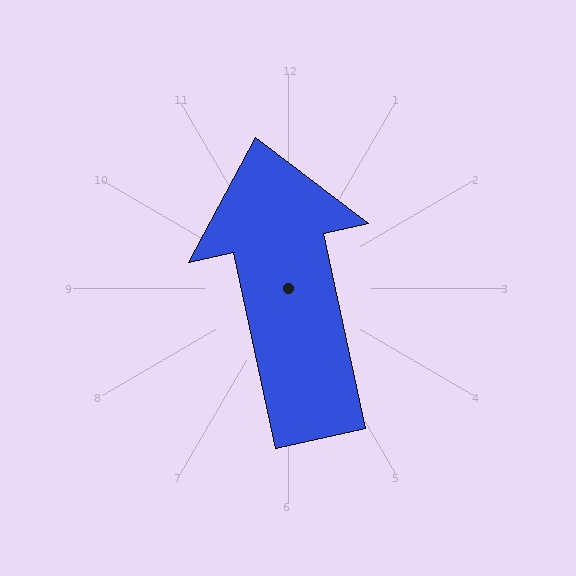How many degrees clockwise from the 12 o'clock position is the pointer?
Approximately 348 degrees.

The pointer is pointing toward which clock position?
Roughly 12 o'clock.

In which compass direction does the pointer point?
North.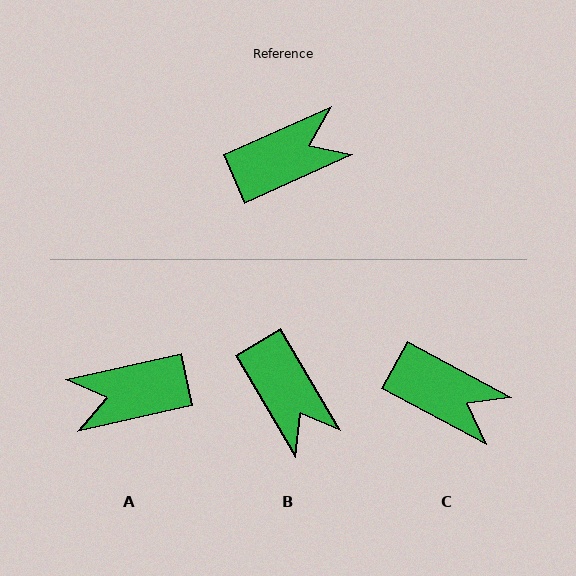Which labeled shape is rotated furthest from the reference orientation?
A, about 168 degrees away.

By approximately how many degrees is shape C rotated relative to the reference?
Approximately 52 degrees clockwise.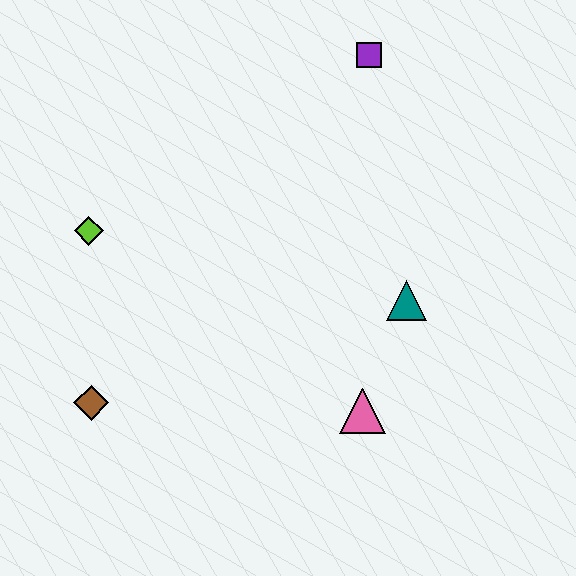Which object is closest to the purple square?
The teal triangle is closest to the purple square.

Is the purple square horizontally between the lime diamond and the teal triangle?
Yes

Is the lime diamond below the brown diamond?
No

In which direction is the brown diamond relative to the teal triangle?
The brown diamond is to the left of the teal triangle.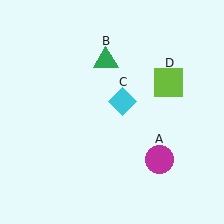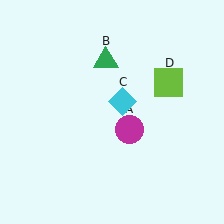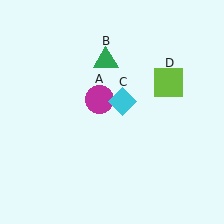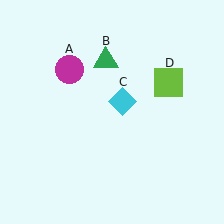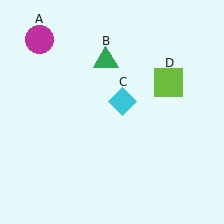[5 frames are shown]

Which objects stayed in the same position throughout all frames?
Green triangle (object B) and cyan diamond (object C) and lime square (object D) remained stationary.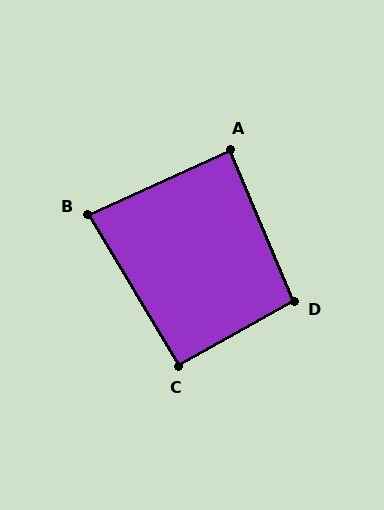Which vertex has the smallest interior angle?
B, at approximately 84 degrees.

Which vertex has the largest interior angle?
D, at approximately 96 degrees.